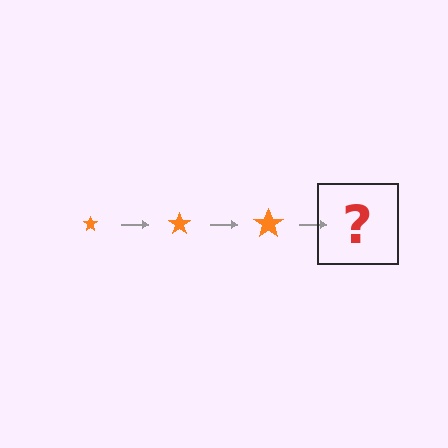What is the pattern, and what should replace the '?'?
The pattern is that the star gets progressively larger each step. The '?' should be an orange star, larger than the previous one.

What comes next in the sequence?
The next element should be an orange star, larger than the previous one.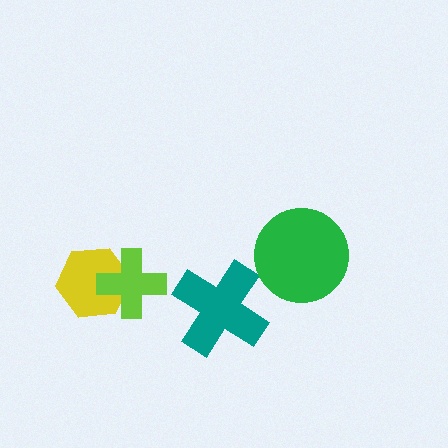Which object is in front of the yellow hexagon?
The lime cross is in front of the yellow hexagon.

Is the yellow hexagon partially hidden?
Yes, it is partially covered by another shape.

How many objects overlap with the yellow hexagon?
1 object overlaps with the yellow hexagon.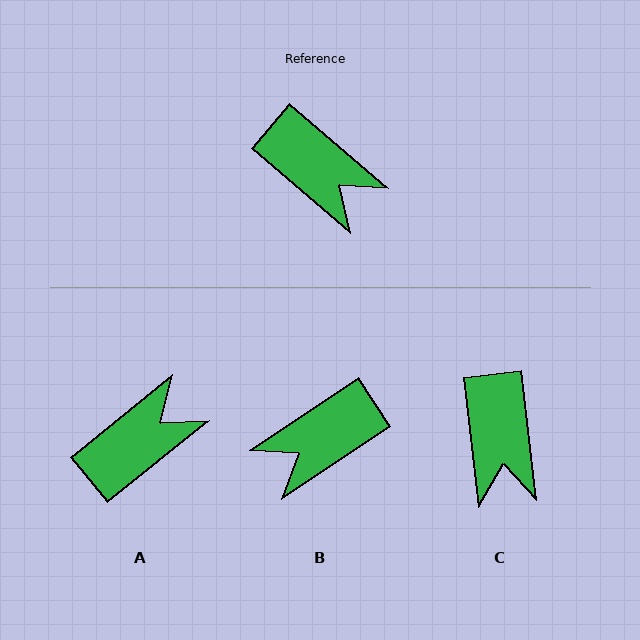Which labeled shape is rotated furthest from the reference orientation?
B, about 106 degrees away.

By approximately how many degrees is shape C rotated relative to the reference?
Approximately 43 degrees clockwise.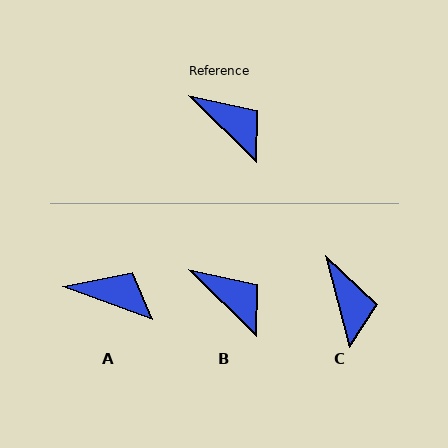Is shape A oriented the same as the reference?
No, it is off by about 24 degrees.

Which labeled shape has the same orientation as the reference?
B.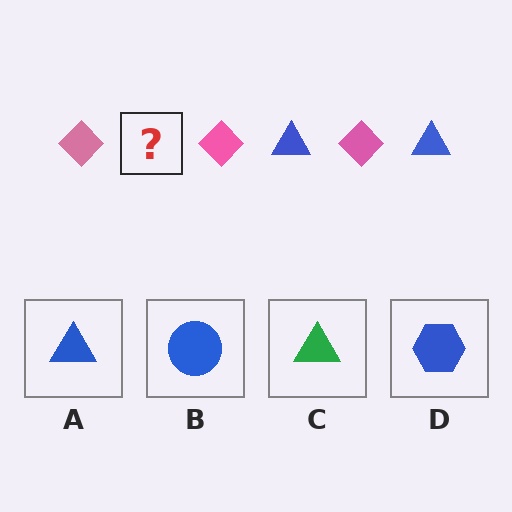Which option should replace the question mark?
Option A.